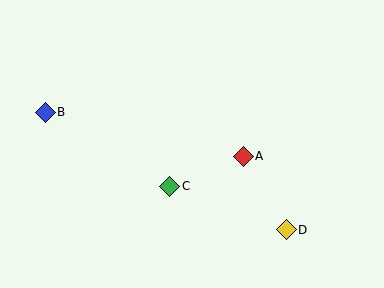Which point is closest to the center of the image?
Point C at (170, 186) is closest to the center.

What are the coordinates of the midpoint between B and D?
The midpoint between B and D is at (166, 171).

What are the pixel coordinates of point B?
Point B is at (45, 112).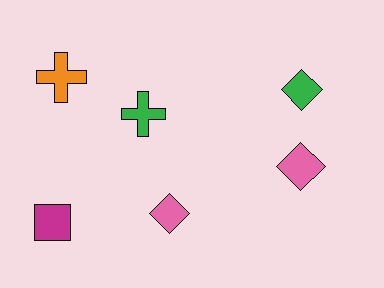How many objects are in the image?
There are 6 objects.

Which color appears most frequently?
Green, with 2 objects.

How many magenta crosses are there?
There are no magenta crosses.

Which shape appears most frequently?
Diamond, with 3 objects.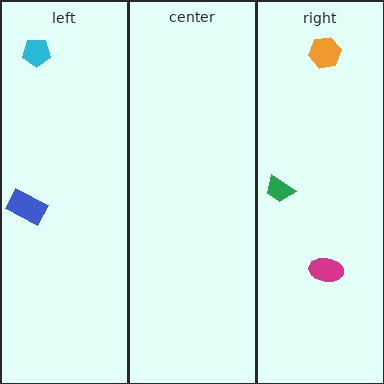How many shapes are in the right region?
3.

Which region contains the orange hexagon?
The right region.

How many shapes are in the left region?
2.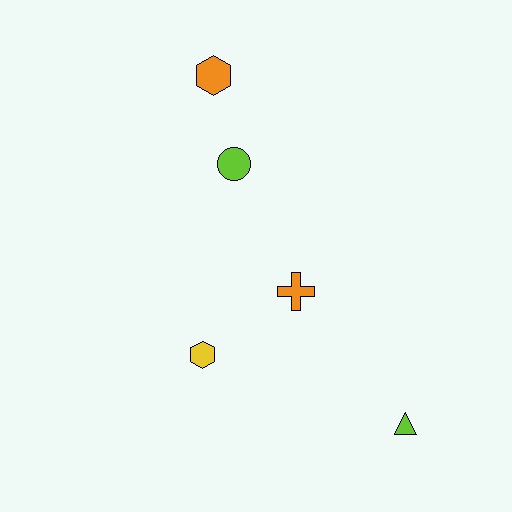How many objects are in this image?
There are 5 objects.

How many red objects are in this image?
There are no red objects.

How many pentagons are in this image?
There are no pentagons.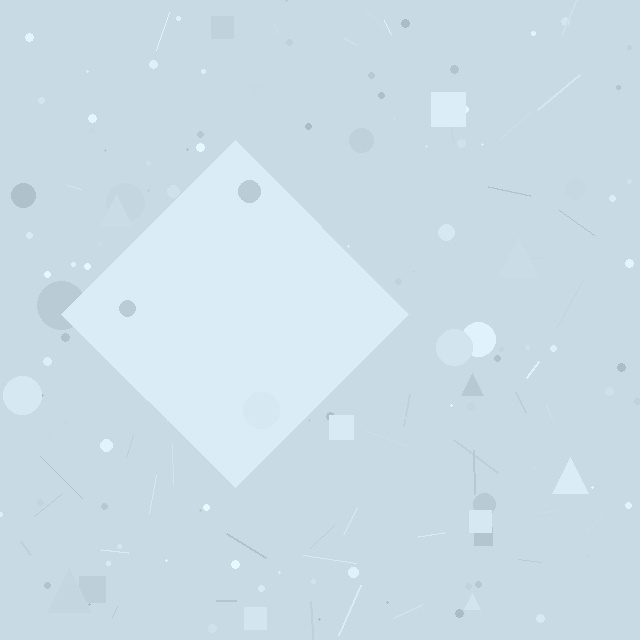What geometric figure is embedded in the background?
A diamond is embedded in the background.